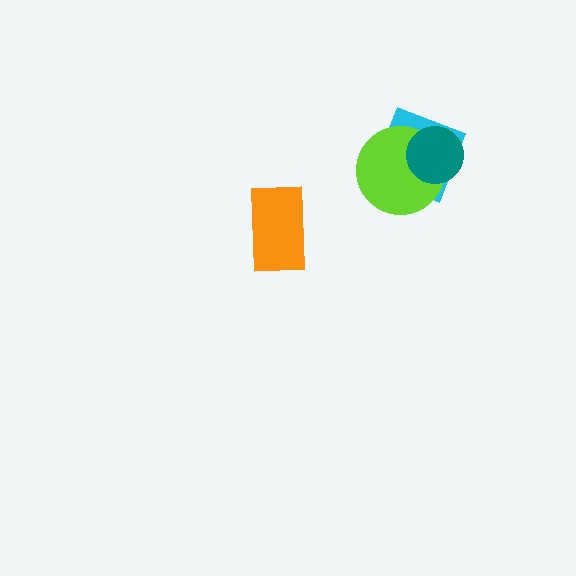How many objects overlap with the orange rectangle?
0 objects overlap with the orange rectangle.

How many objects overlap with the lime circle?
2 objects overlap with the lime circle.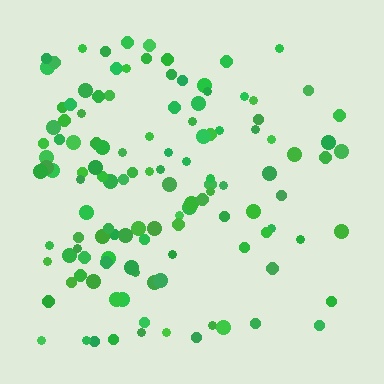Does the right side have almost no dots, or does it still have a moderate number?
Still a moderate number, just noticeably fewer than the left.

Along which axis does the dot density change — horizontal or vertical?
Horizontal.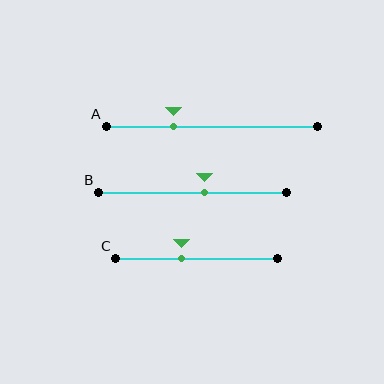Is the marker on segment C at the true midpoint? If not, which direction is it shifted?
No, the marker on segment C is shifted to the left by about 10% of the segment length.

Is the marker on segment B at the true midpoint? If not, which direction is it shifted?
No, the marker on segment B is shifted to the right by about 6% of the segment length.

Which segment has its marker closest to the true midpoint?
Segment B has its marker closest to the true midpoint.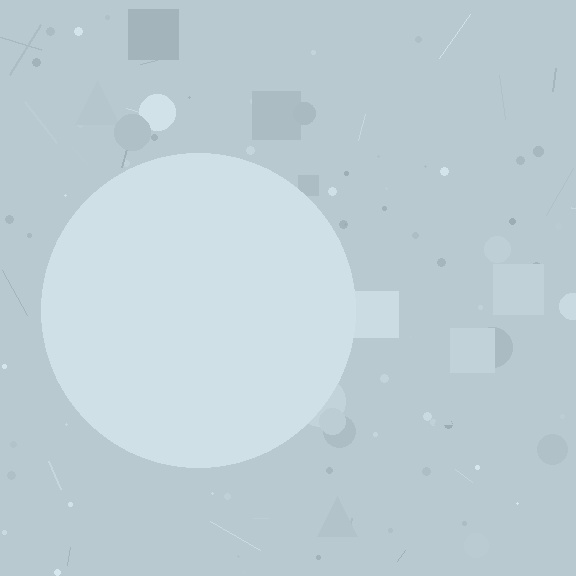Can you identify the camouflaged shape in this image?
The camouflaged shape is a circle.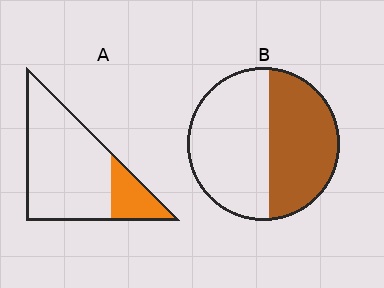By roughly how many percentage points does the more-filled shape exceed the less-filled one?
By roughly 25 percentage points (B over A).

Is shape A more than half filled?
No.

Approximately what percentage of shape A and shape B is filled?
A is approximately 20% and B is approximately 45%.